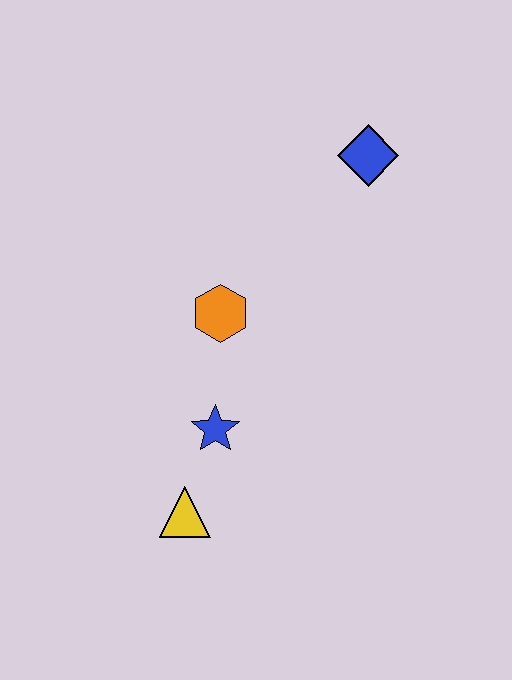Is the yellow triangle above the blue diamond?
No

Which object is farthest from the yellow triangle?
The blue diamond is farthest from the yellow triangle.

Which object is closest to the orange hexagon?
The blue star is closest to the orange hexagon.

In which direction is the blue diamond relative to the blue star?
The blue diamond is above the blue star.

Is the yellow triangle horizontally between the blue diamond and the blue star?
No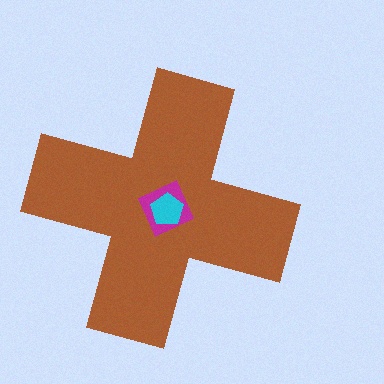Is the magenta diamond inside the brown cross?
Yes.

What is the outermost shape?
The brown cross.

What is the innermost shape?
The cyan pentagon.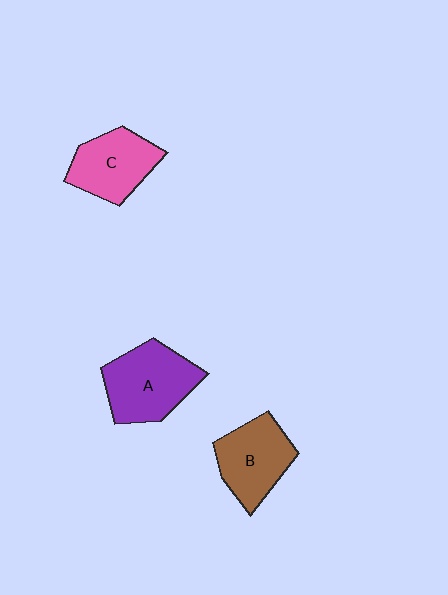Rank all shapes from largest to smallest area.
From largest to smallest: A (purple), B (brown), C (pink).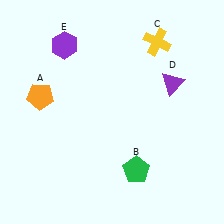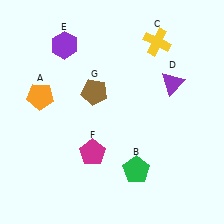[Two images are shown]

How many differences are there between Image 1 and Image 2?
There are 2 differences between the two images.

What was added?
A magenta pentagon (F), a brown pentagon (G) were added in Image 2.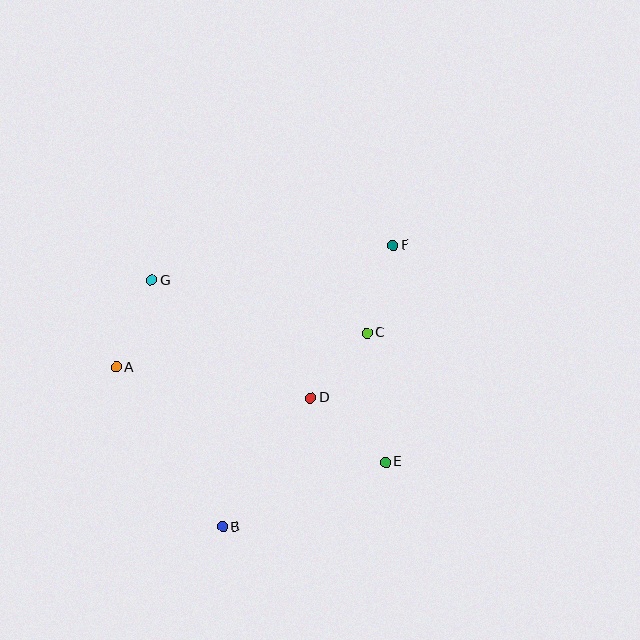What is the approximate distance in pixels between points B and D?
The distance between B and D is approximately 156 pixels.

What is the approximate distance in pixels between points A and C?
The distance between A and C is approximately 253 pixels.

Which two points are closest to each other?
Points C and D are closest to each other.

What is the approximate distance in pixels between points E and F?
The distance between E and F is approximately 217 pixels.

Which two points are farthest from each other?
Points B and F are farthest from each other.